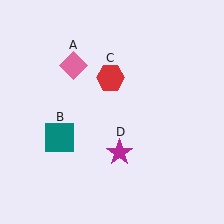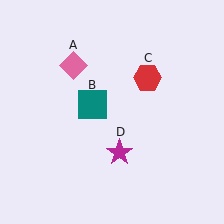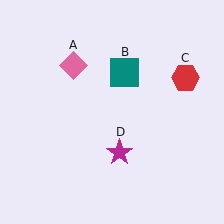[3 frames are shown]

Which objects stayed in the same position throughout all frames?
Pink diamond (object A) and magenta star (object D) remained stationary.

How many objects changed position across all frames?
2 objects changed position: teal square (object B), red hexagon (object C).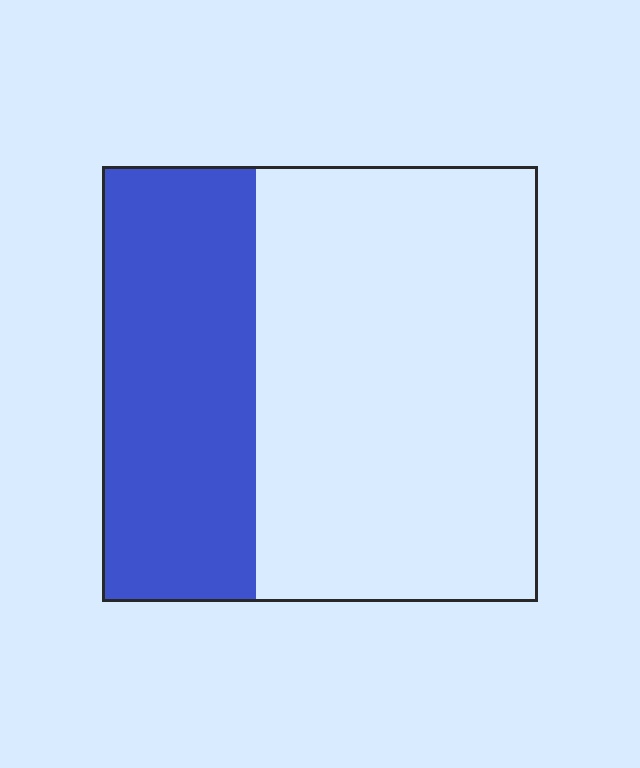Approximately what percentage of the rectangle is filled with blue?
Approximately 35%.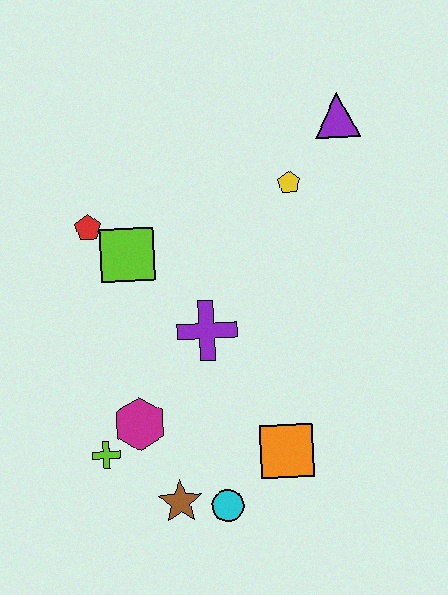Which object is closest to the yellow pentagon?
The purple triangle is closest to the yellow pentagon.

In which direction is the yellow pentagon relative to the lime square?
The yellow pentagon is to the right of the lime square.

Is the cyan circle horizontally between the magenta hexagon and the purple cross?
No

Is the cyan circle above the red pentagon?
No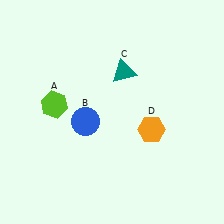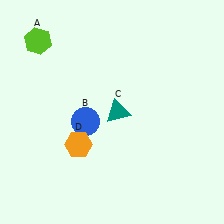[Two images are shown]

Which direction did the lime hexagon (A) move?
The lime hexagon (A) moved up.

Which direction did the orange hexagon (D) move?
The orange hexagon (D) moved left.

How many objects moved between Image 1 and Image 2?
3 objects moved between the two images.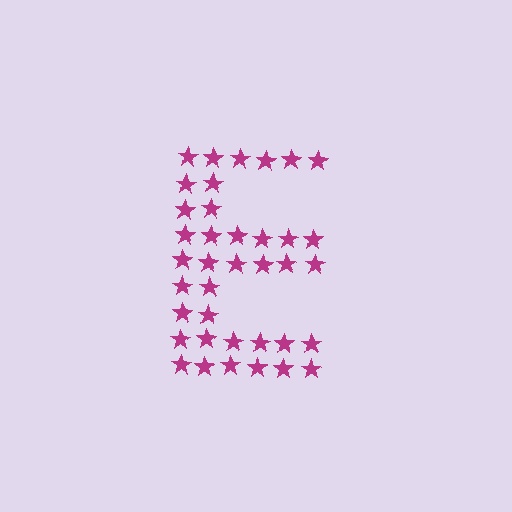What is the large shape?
The large shape is the letter E.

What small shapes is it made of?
It is made of small stars.